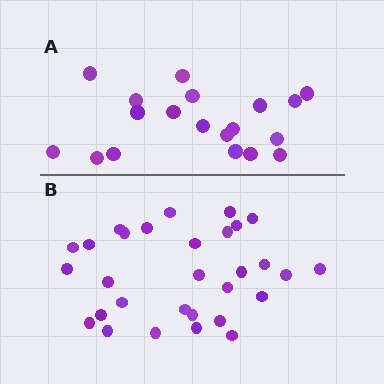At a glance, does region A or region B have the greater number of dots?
Region B (the bottom region) has more dots.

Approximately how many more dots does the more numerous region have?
Region B has roughly 12 or so more dots than region A.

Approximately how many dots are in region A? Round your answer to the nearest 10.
About 20 dots. (The exact count is 19, which rounds to 20.)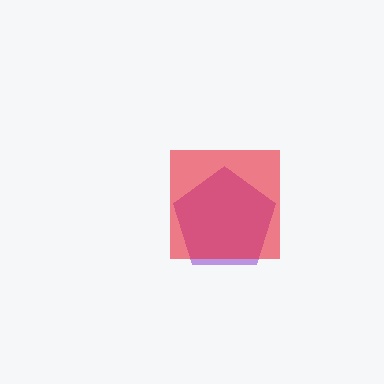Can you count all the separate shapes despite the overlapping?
Yes, there are 2 separate shapes.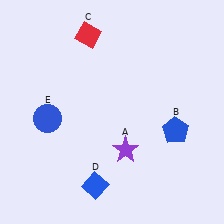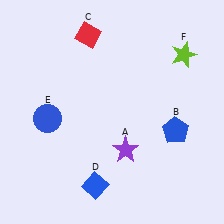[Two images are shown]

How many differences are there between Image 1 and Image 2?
There is 1 difference between the two images.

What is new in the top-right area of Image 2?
A lime star (F) was added in the top-right area of Image 2.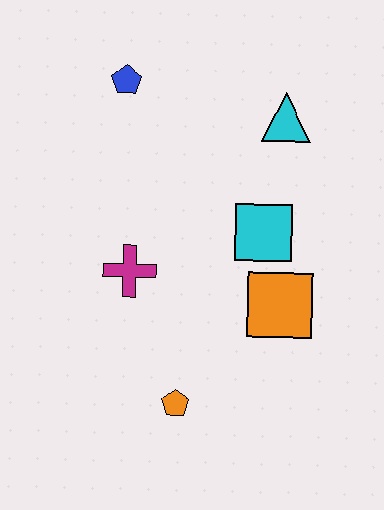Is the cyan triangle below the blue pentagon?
Yes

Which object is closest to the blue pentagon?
The cyan triangle is closest to the blue pentagon.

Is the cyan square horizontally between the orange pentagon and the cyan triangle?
Yes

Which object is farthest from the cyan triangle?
The orange pentagon is farthest from the cyan triangle.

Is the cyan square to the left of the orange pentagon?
No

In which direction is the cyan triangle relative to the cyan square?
The cyan triangle is above the cyan square.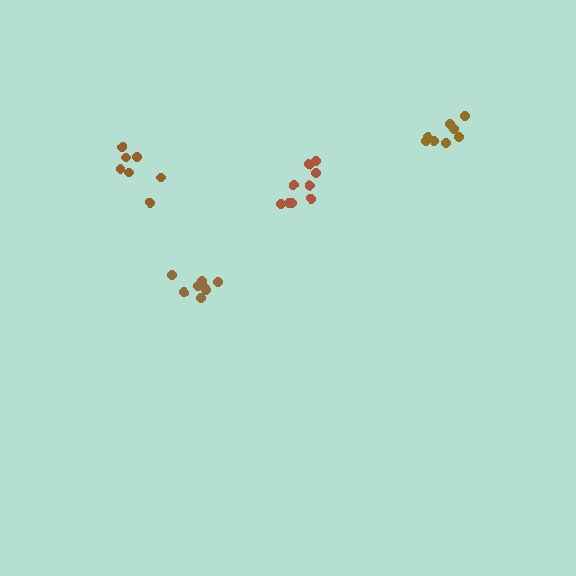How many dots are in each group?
Group 1: 8 dots, Group 2: 7 dots, Group 3: 8 dots, Group 4: 9 dots (32 total).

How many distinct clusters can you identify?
There are 4 distinct clusters.